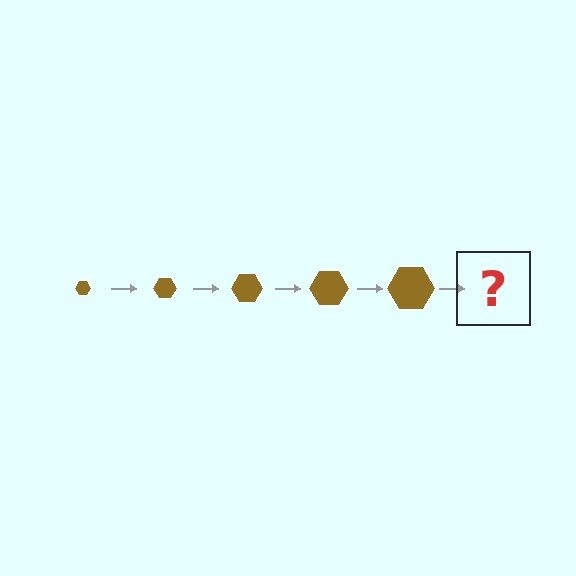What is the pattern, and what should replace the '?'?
The pattern is that the hexagon gets progressively larger each step. The '?' should be a brown hexagon, larger than the previous one.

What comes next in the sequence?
The next element should be a brown hexagon, larger than the previous one.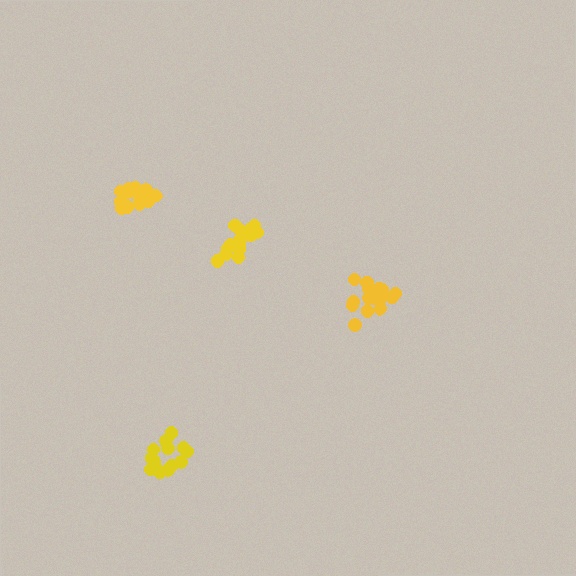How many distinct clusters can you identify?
There are 4 distinct clusters.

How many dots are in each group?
Group 1: 15 dots, Group 2: 16 dots, Group 3: 12 dots, Group 4: 16 dots (59 total).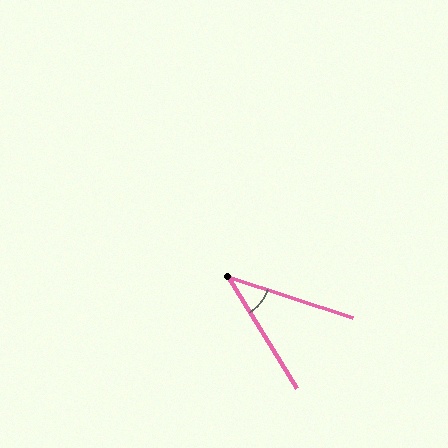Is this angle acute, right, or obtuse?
It is acute.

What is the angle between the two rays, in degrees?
Approximately 40 degrees.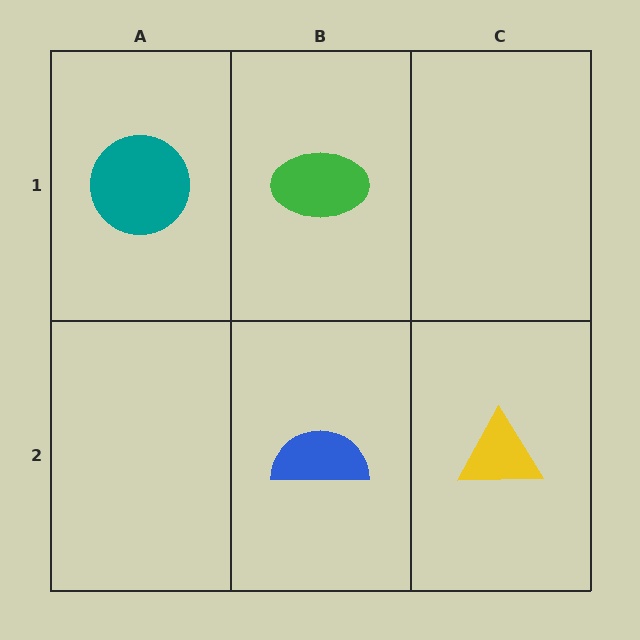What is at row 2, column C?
A yellow triangle.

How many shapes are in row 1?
2 shapes.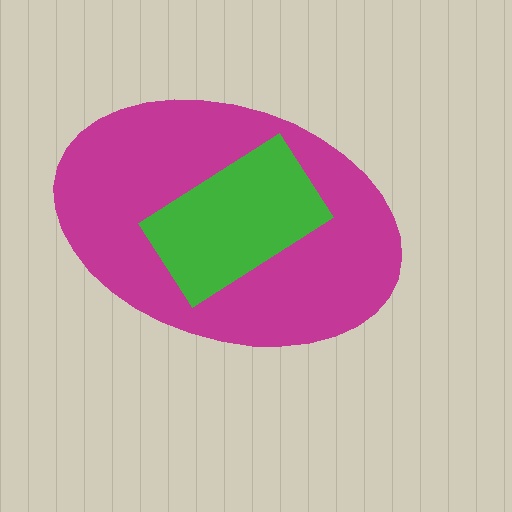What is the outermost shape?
The magenta ellipse.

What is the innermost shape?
The green rectangle.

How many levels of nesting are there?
2.